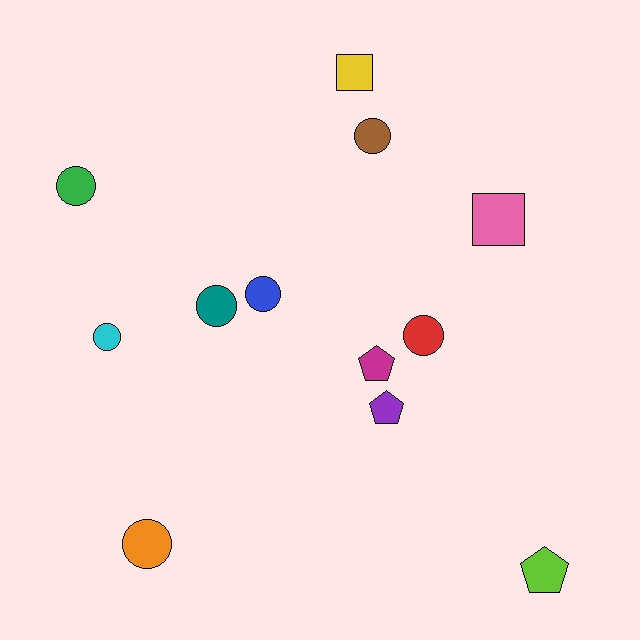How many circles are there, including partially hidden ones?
There are 7 circles.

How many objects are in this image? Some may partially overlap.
There are 12 objects.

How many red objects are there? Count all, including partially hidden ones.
There is 1 red object.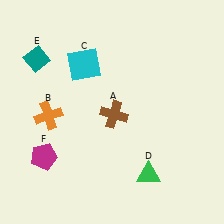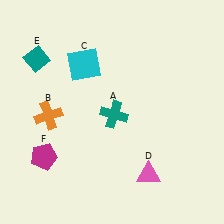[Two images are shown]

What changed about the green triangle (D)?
In Image 1, D is green. In Image 2, it changed to pink.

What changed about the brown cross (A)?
In Image 1, A is brown. In Image 2, it changed to teal.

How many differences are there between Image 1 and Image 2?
There are 2 differences between the two images.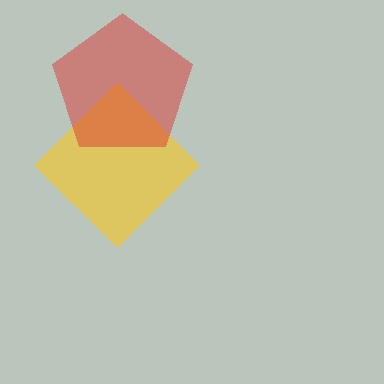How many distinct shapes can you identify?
There are 2 distinct shapes: a yellow diamond, a red pentagon.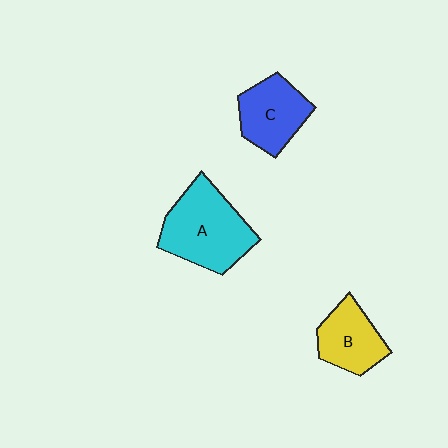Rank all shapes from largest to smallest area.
From largest to smallest: A (cyan), C (blue), B (yellow).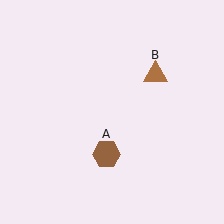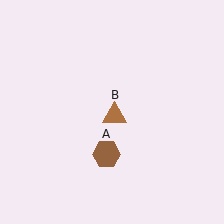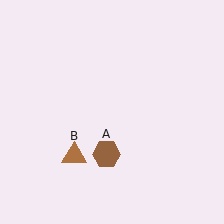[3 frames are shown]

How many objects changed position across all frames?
1 object changed position: brown triangle (object B).